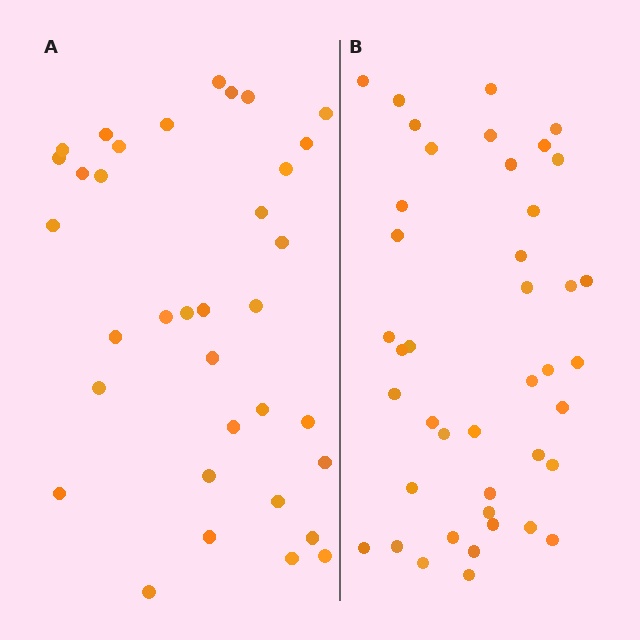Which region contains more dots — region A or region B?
Region B (the right region) has more dots.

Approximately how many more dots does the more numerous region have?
Region B has roughly 8 or so more dots than region A.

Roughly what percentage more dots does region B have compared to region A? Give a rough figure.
About 20% more.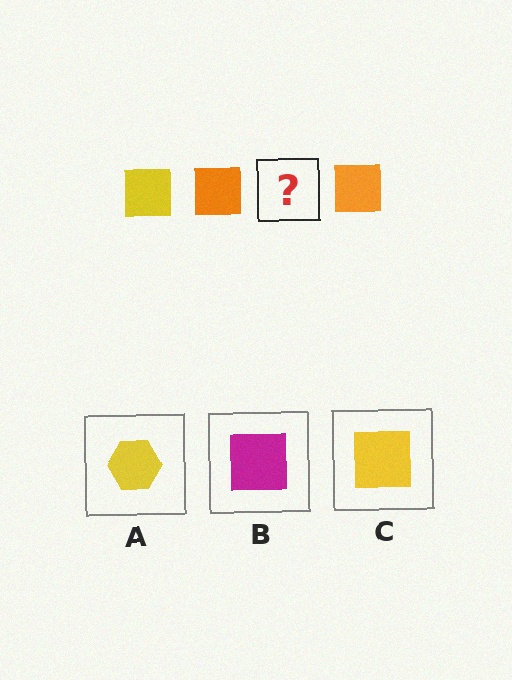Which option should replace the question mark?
Option C.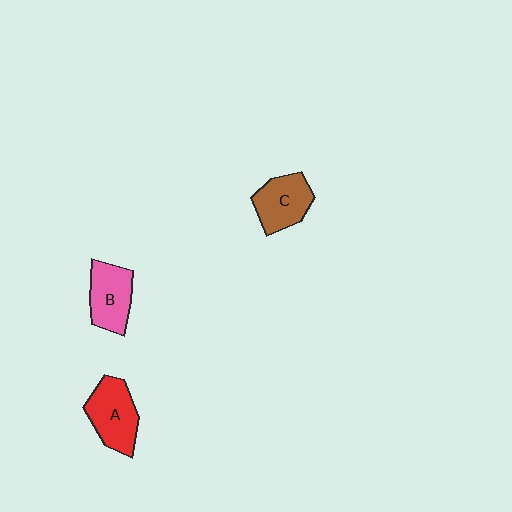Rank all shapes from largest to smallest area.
From largest to smallest: A (red), B (pink), C (brown).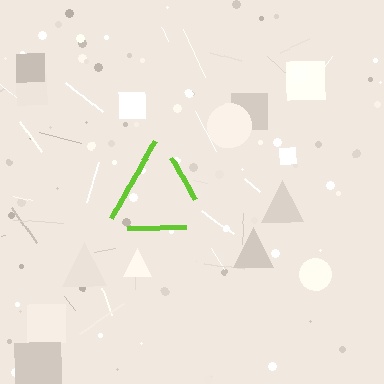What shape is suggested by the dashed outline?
The dashed outline suggests a triangle.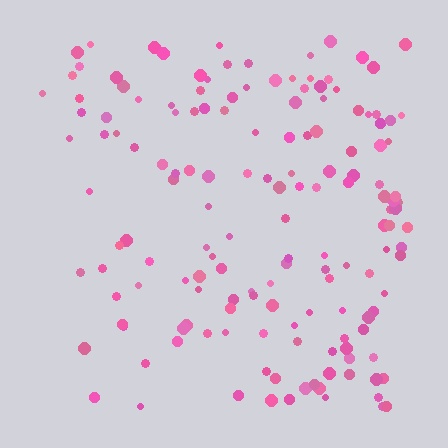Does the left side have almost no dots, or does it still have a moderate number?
Still a moderate number, just noticeably fewer than the right.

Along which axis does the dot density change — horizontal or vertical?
Horizontal.